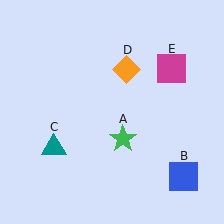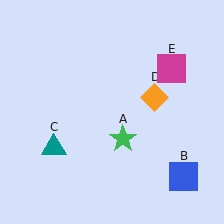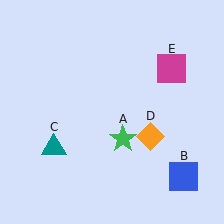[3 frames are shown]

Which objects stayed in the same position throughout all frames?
Green star (object A) and blue square (object B) and teal triangle (object C) and magenta square (object E) remained stationary.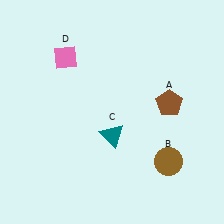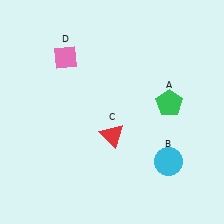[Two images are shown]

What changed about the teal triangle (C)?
In Image 1, C is teal. In Image 2, it changed to red.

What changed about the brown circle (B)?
In Image 1, B is brown. In Image 2, it changed to cyan.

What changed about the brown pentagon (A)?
In Image 1, A is brown. In Image 2, it changed to green.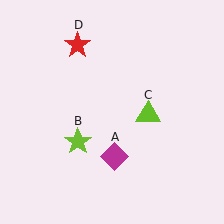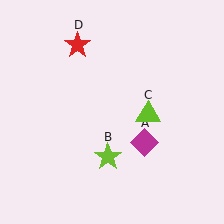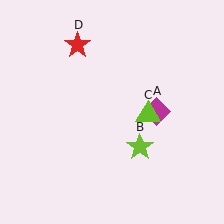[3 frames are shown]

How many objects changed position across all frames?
2 objects changed position: magenta diamond (object A), lime star (object B).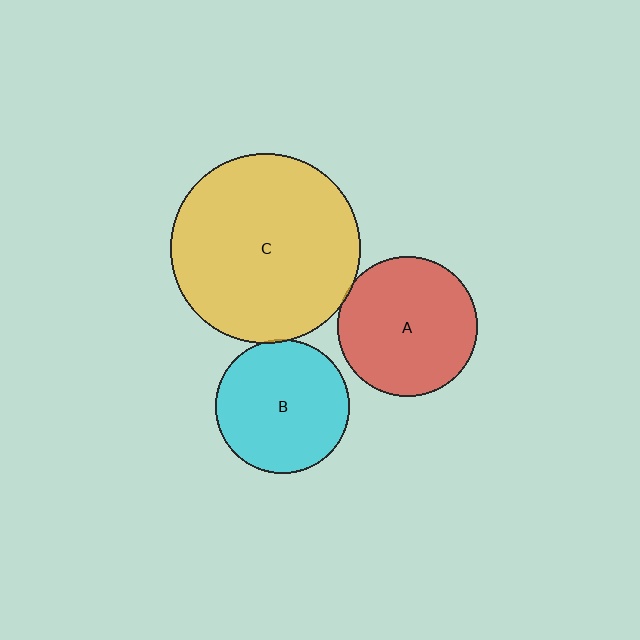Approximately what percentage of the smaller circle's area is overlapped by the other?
Approximately 5%.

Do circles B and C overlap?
Yes.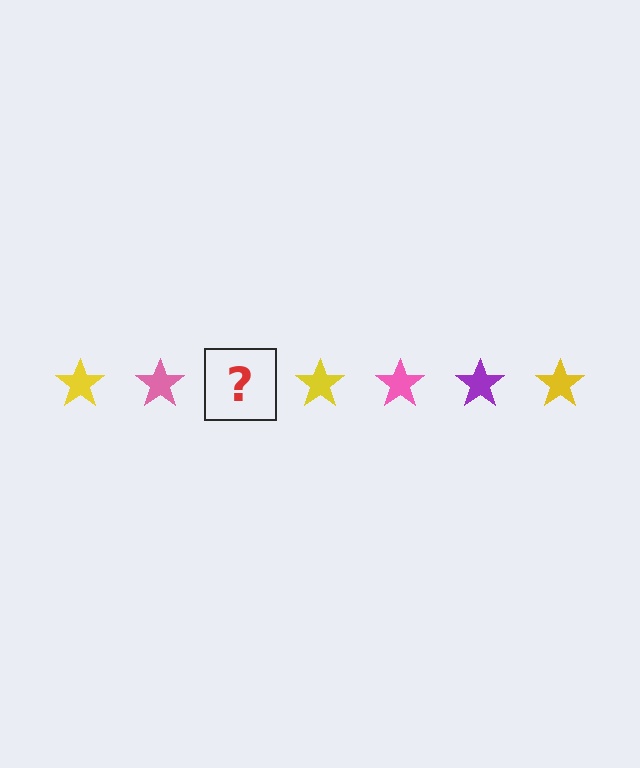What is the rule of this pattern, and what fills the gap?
The rule is that the pattern cycles through yellow, pink, purple stars. The gap should be filled with a purple star.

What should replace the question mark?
The question mark should be replaced with a purple star.